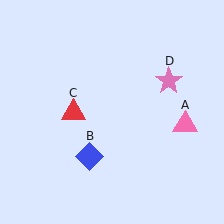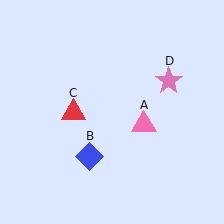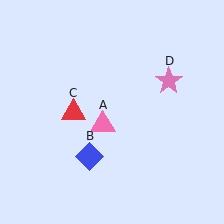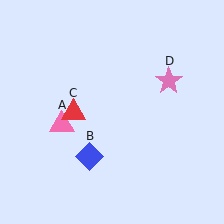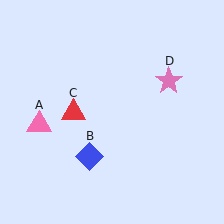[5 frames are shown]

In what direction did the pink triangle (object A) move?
The pink triangle (object A) moved left.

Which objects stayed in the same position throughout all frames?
Blue diamond (object B) and red triangle (object C) and pink star (object D) remained stationary.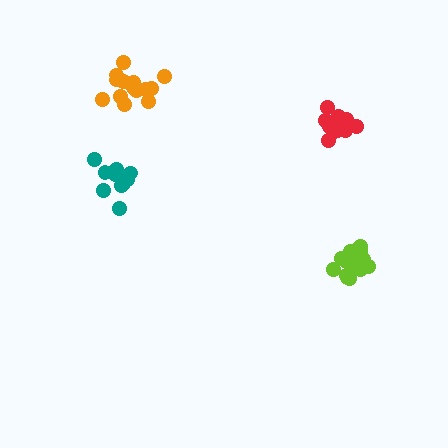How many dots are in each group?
Group 1: 16 dots, Group 2: 12 dots, Group 3: 14 dots, Group 4: 14 dots (56 total).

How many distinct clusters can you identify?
There are 4 distinct clusters.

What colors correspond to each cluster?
The clusters are colored: lime, teal, red, orange.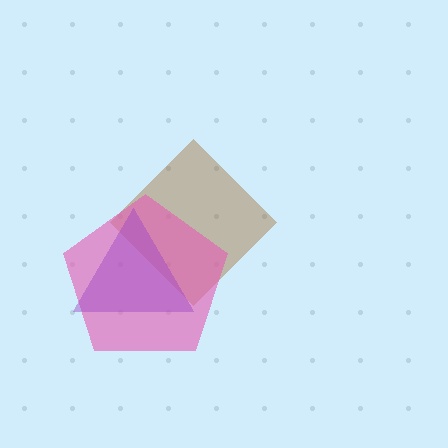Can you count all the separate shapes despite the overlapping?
Yes, there are 3 separate shapes.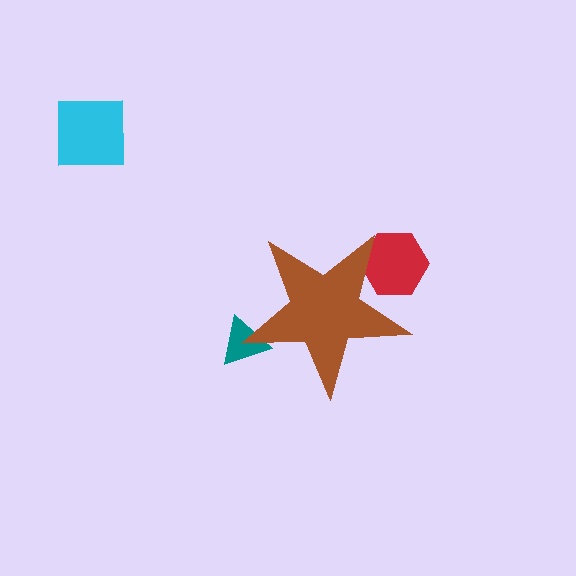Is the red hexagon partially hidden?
Yes, the red hexagon is partially hidden behind the brown star.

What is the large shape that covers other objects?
A brown star.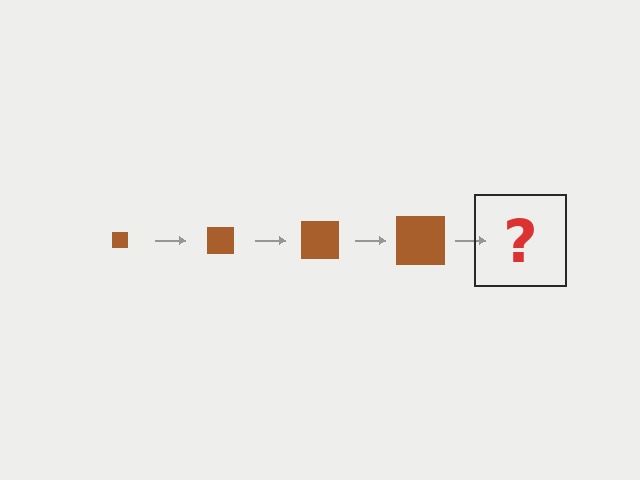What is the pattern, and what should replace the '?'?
The pattern is that the square gets progressively larger each step. The '?' should be a brown square, larger than the previous one.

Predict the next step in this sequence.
The next step is a brown square, larger than the previous one.